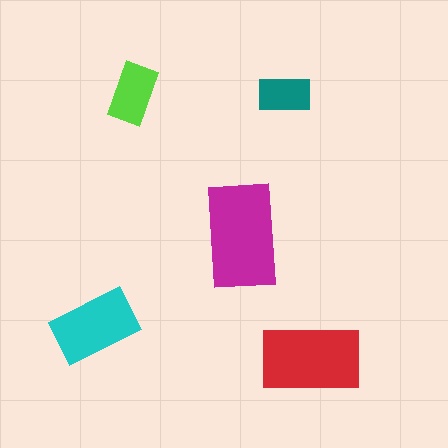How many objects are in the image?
There are 5 objects in the image.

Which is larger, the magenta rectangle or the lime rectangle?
The magenta one.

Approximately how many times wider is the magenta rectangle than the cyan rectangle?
About 1.5 times wider.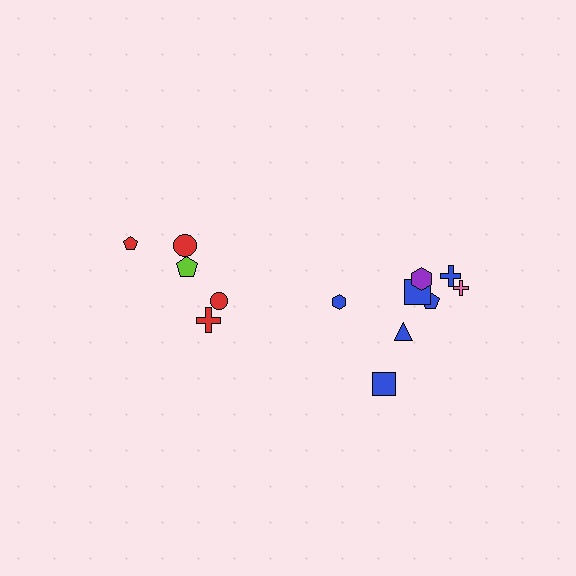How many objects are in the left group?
There are 5 objects.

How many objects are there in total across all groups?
There are 13 objects.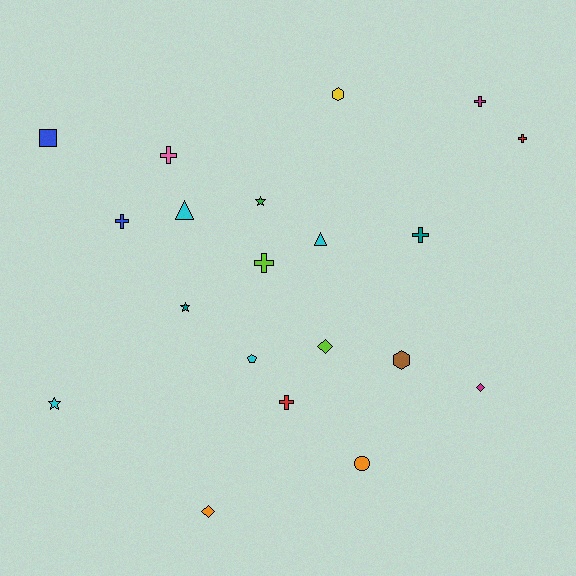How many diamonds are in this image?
There are 3 diamonds.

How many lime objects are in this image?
There are 2 lime objects.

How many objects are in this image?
There are 20 objects.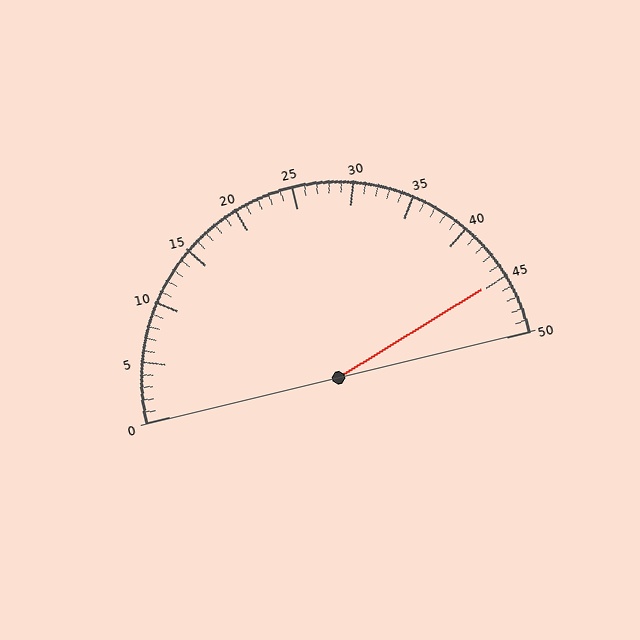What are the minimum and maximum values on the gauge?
The gauge ranges from 0 to 50.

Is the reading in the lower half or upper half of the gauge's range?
The reading is in the upper half of the range (0 to 50).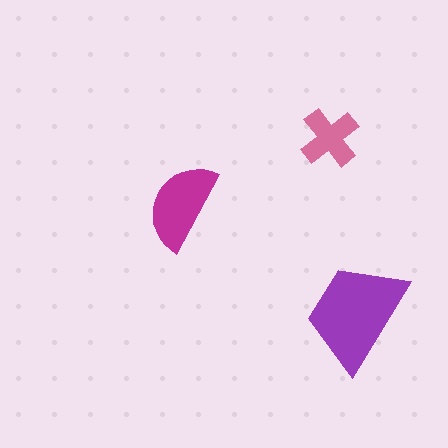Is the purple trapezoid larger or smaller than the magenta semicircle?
Larger.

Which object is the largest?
The purple trapezoid.